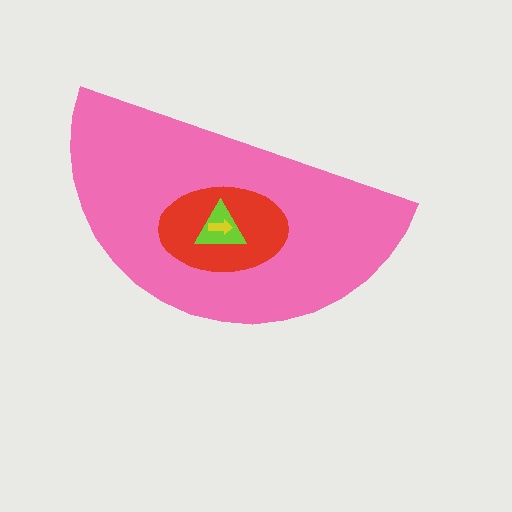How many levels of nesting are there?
4.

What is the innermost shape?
The yellow arrow.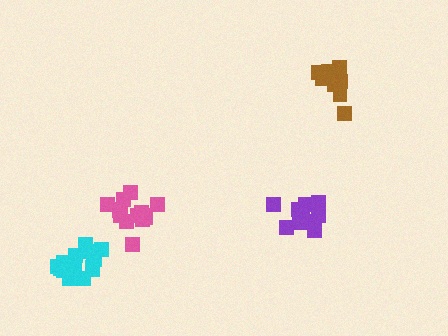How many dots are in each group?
Group 1: 14 dots, Group 2: 17 dots, Group 3: 12 dots, Group 4: 11 dots (54 total).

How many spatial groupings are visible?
There are 4 spatial groupings.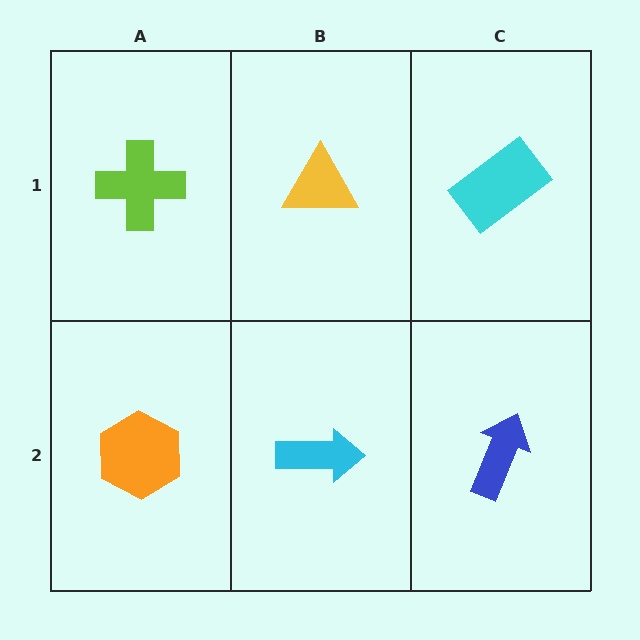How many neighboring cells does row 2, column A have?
2.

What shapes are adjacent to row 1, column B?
A cyan arrow (row 2, column B), a lime cross (row 1, column A), a cyan rectangle (row 1, column C).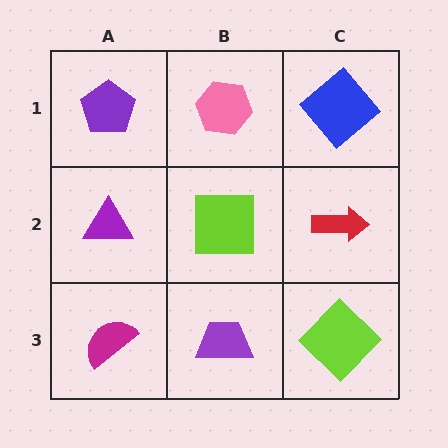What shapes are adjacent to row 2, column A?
A purple pentagon (row 1, column A), a magenta semicircle (row 3, column A), a lime square (row 2, column B).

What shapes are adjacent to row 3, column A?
A purple triangle (row 2, column A), a purple trapezoid (row 3, column B).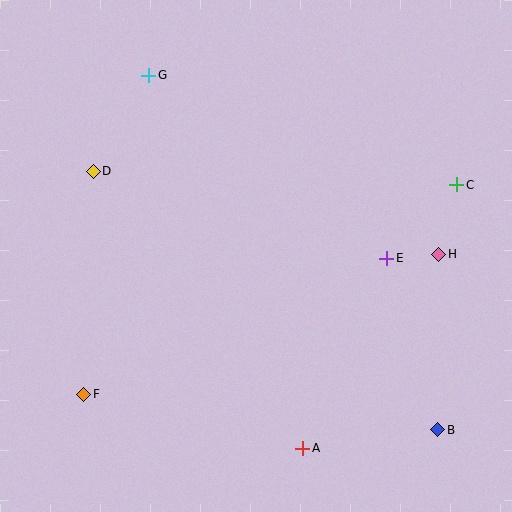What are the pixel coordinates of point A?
Point A is at (302, 448).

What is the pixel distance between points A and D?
The distance between A and D is 347 pixels.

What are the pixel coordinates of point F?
Point F is at (84, 394).